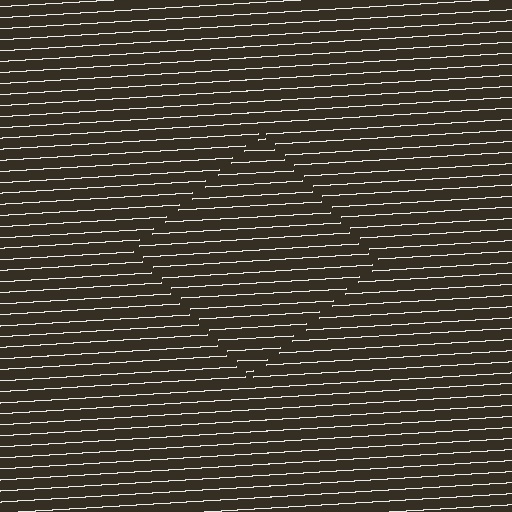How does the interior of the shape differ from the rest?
The interior of the shape contains the same grating, shifted by half a period — the contour is defined by the phase discontinuity where line-ends from the inner and outer gratings abut.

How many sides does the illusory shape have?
4 sides — the line-ends trace a square.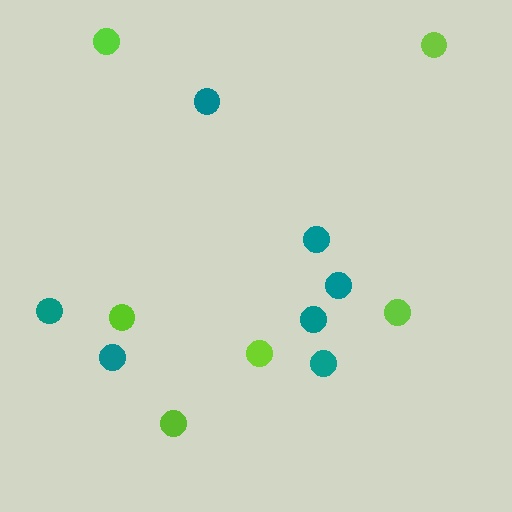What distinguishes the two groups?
There are 2 groups: one group of teal circles (7) and one group of lime circles (6).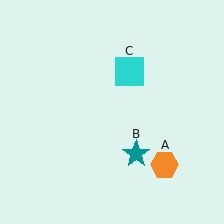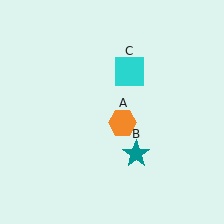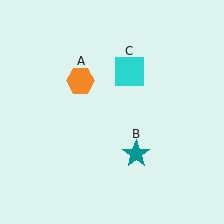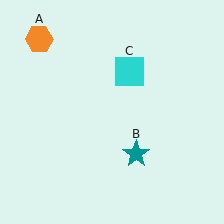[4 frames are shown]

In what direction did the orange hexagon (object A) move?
The orange hexagon (object A) moved up and to the left.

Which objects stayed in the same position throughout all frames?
Teal star (object B) and cyan square (object C) remained stationary.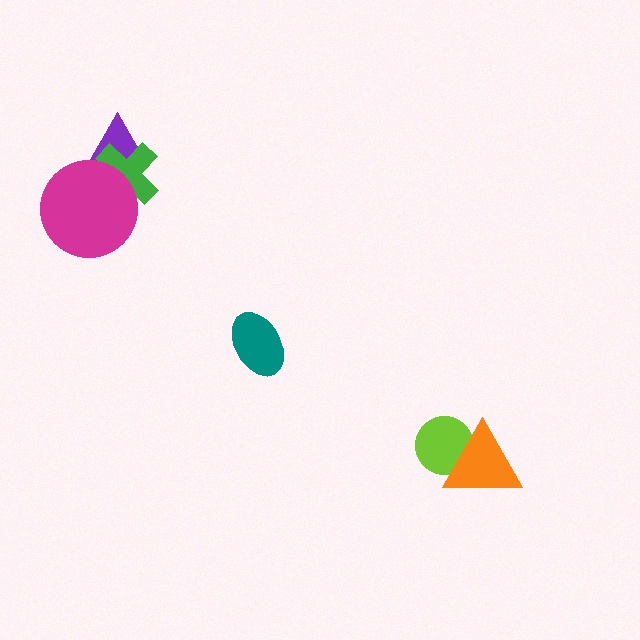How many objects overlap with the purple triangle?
2 objects overlap with the purple triangle.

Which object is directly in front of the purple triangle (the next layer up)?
The green cross is directly in front of the purple triangle.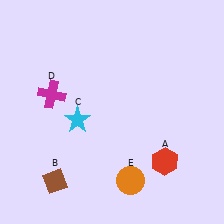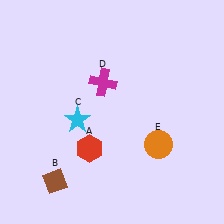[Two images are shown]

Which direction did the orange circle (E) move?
The orange circle (E) moved up.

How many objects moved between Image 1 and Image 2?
3 objects moved between the two images.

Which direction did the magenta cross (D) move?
The magenta cross (D) moved right.